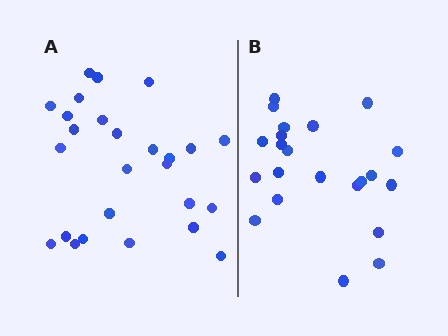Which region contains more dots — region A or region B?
Region A (the left region) has more dots.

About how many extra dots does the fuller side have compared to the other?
Region A has about 4 more dots than region B.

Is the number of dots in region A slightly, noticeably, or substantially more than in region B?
Region A has only slightly more — the two regions are fairly close. The ratio is roughly 1.2 to 1.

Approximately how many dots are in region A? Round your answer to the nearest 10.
About 30 dots. (The exact count is 26, which rounds to 30.)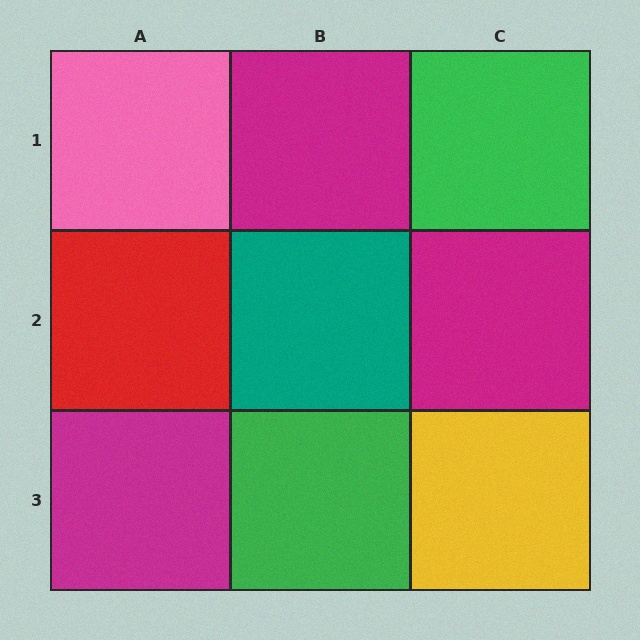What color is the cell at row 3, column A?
Magenta.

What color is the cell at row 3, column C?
Yellow.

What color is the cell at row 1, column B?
Magenta.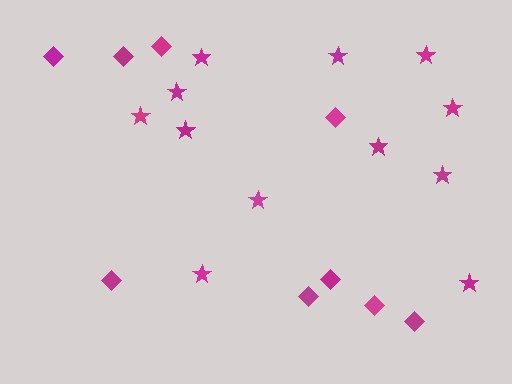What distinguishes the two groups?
There are 2 groups: one group of diamonds (9) and one group of stars (12).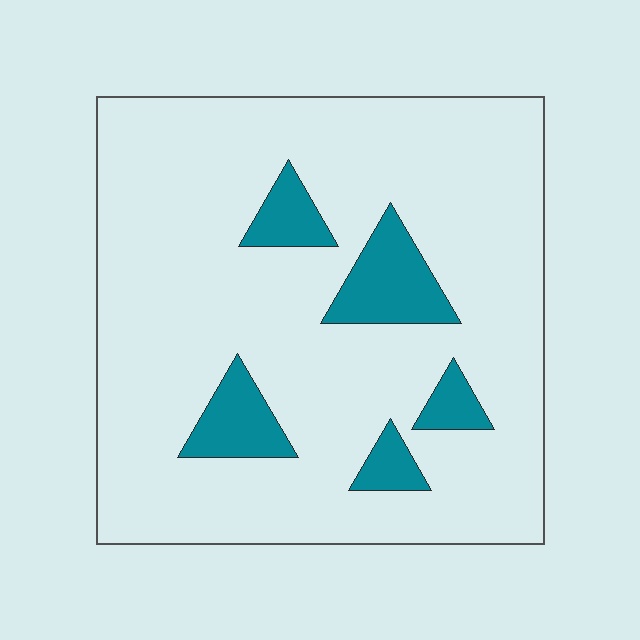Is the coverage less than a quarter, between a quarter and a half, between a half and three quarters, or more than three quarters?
Less than a quarter.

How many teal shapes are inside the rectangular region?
5.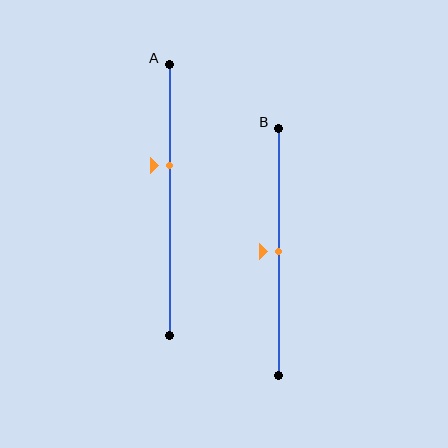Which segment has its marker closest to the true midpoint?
Segment B has its marker closest to the true midpoint.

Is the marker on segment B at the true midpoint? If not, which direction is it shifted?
Yes, the marker on segment B is at the true midpoint.